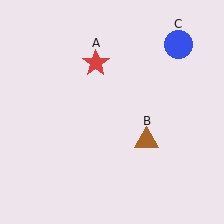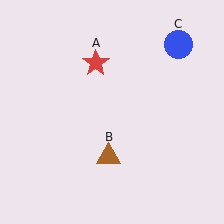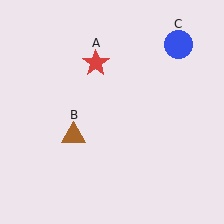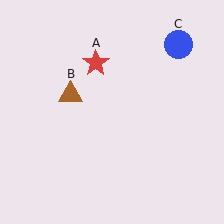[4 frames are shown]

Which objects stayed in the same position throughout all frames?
Red star (object A) and blue circle (object C) remained stationary.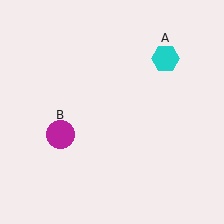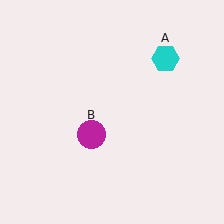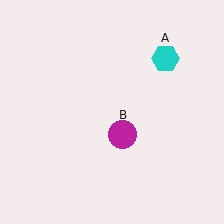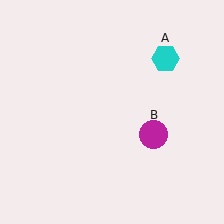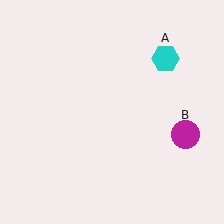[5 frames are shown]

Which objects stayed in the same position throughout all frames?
Cyan hexagon (object A) remained stationary.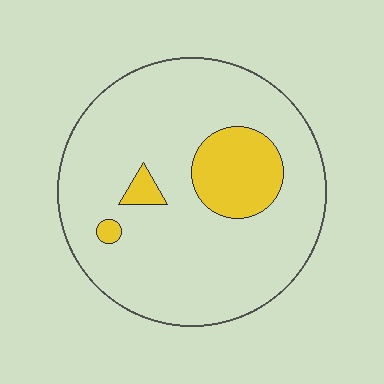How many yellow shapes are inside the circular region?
3.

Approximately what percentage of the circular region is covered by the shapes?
Approximately 15%.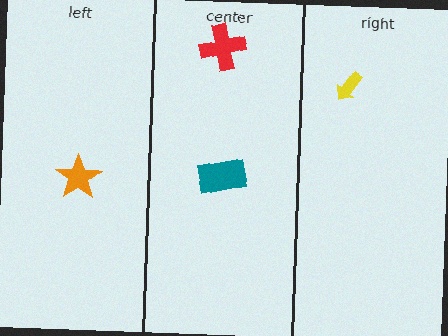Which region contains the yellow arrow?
The right region.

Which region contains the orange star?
The left region.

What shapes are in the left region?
The orange star.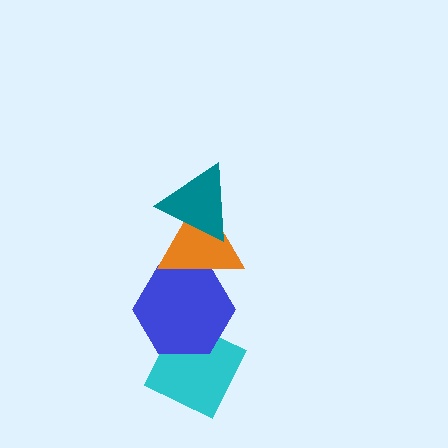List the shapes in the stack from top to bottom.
From top to bottom: the teal triangle, the orange triangle, the blue hexagon, the cyan diamond.